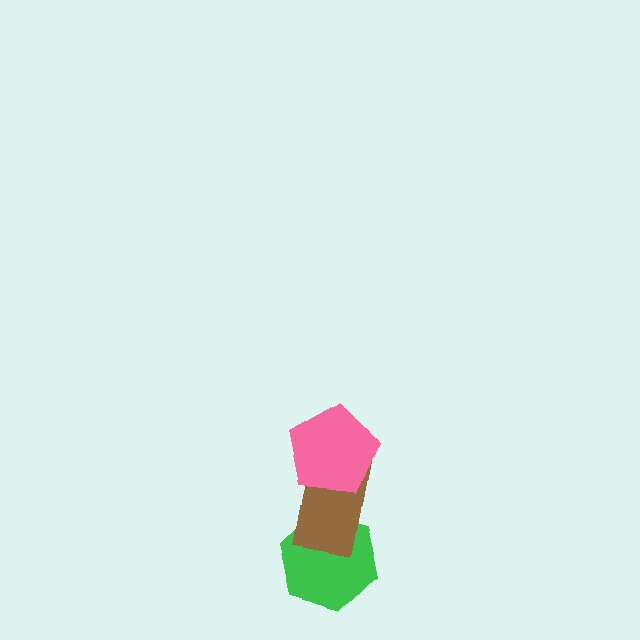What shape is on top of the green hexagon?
The brown rectangle is on top of the green hexagon.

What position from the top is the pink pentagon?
The pink pentagon is 1st from the top.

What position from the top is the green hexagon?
The green hexagon is 3rd from the top.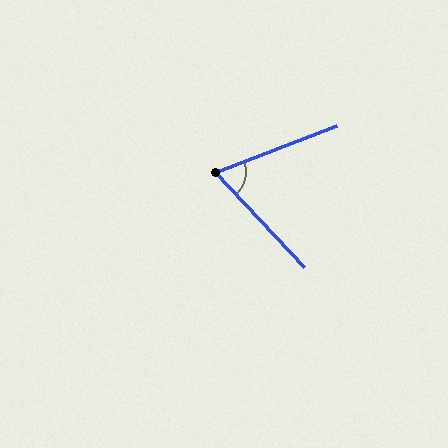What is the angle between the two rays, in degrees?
Approximately 68 degrees.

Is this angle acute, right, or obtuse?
It is acute.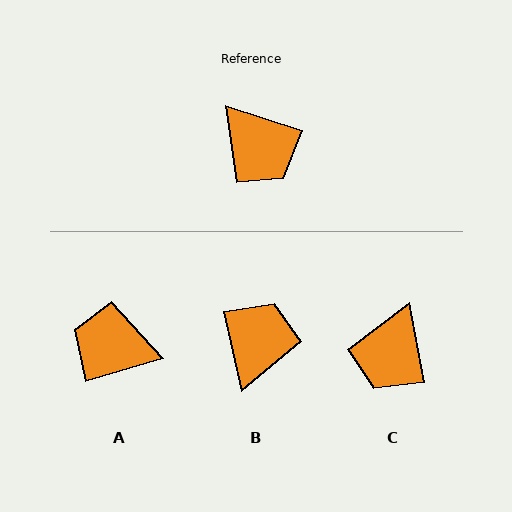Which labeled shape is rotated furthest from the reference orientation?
A, about 147 degrees away.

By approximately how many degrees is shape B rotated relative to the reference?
Approximately 121 degrees counter-clockwise.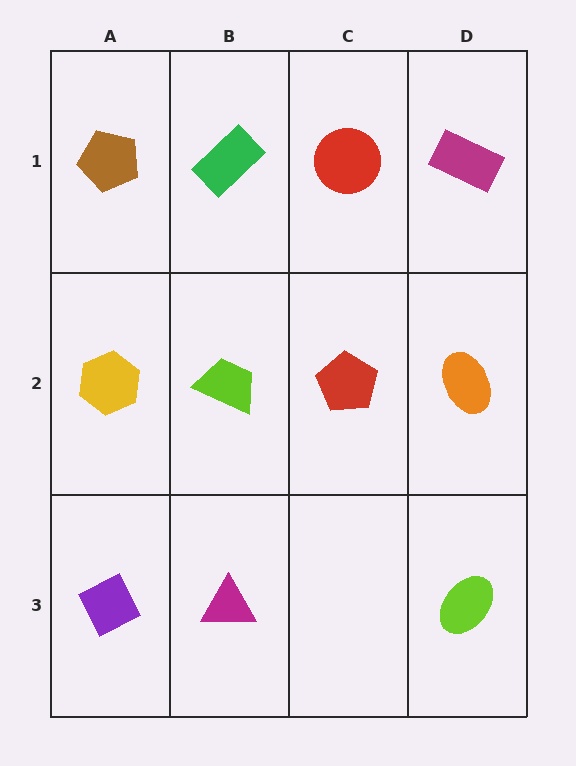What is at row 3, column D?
A lime ellipse.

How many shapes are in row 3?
3 shapes.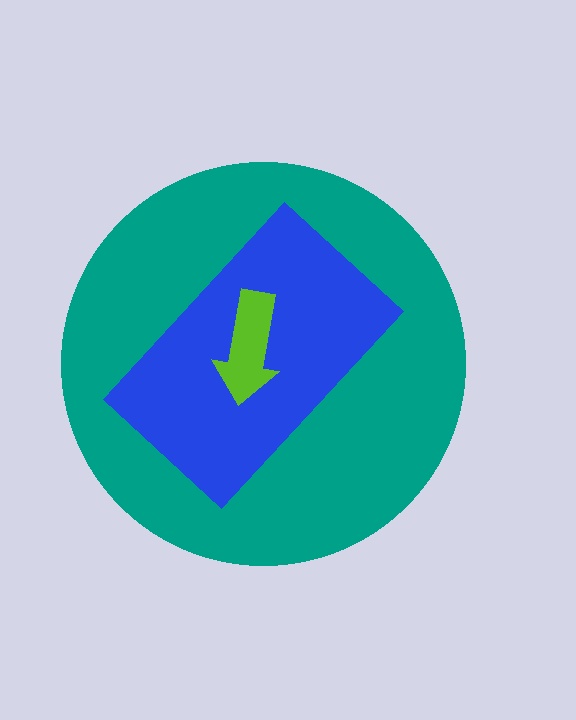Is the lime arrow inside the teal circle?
Yes.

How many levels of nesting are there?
3.